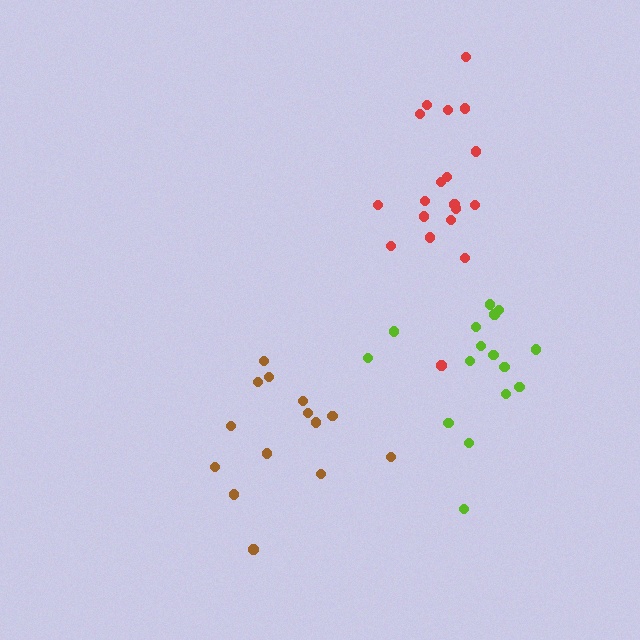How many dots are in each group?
Group 1: 14 dots, Group 2: 16 dots, Group 3: 19 dots (49 total).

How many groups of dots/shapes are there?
There are 3 groups.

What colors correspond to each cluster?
The clusters are colored: brown, lime, red.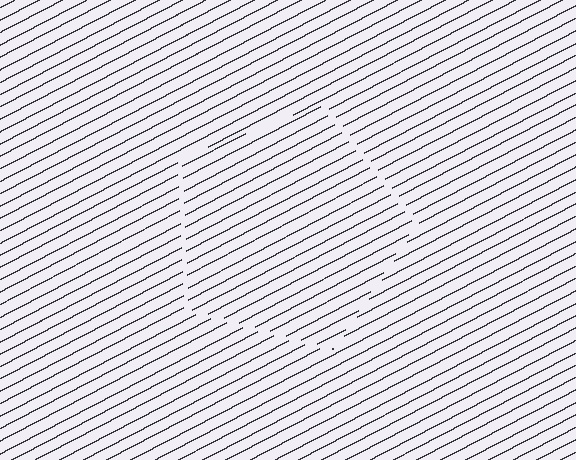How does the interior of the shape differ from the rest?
The interior of the shape contains the same grating, shifted by half a period — the contour is defined by the phase discontinuity where line-ends from the inner and outer gratings abut.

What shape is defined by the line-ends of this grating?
An illusory pentagon. The interior of the shape contains the same grating, shifted by half a period — the contour is defined by the phase discontinuity where line-ends from the inner and outer gratings abut.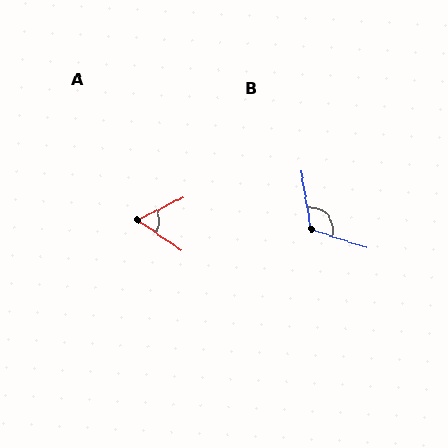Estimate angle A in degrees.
Approximately 60 degrees.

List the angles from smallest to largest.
A (60°), B (118°).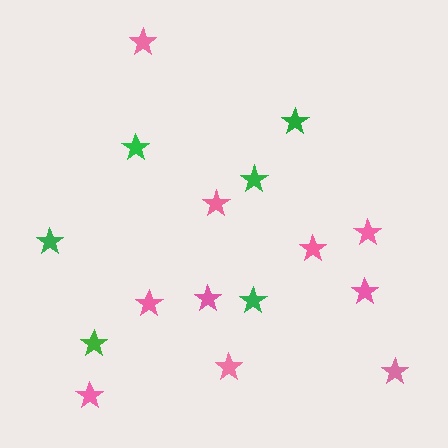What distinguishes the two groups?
There are 2 groups: one group of green stars (6) and one group of pink stars (10).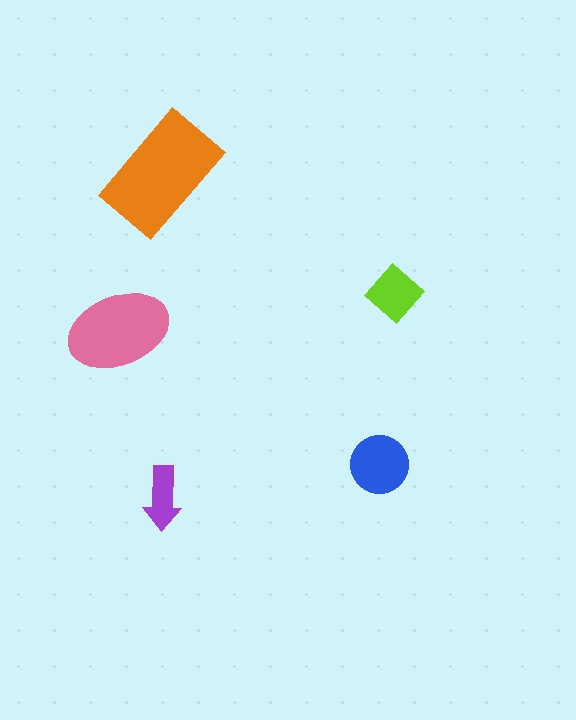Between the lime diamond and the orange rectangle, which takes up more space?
The orange rectangle.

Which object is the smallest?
The purple arrow.